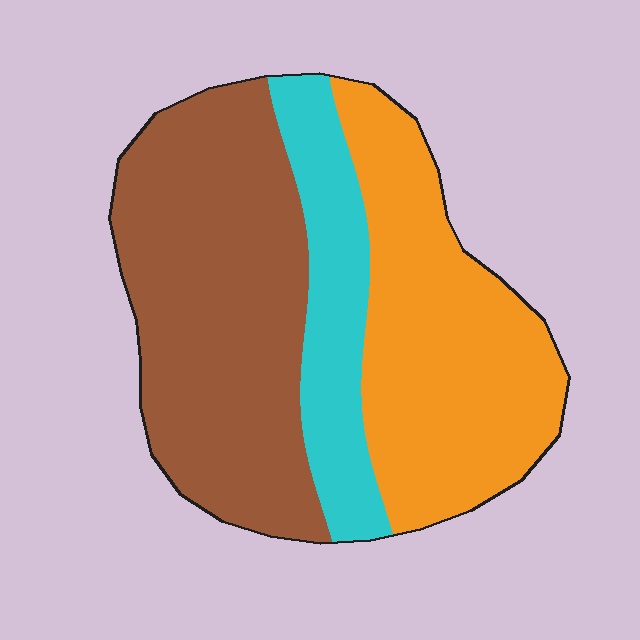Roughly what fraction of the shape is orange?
Orange covers 37% of the shape.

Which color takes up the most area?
Brown, at roughly 45%.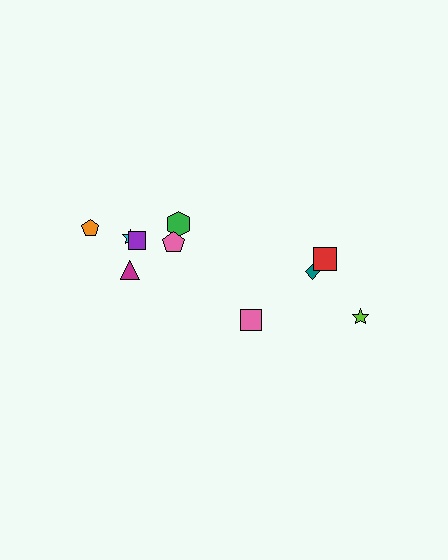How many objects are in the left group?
There are 6 objects.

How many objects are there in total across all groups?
There are 10 objects.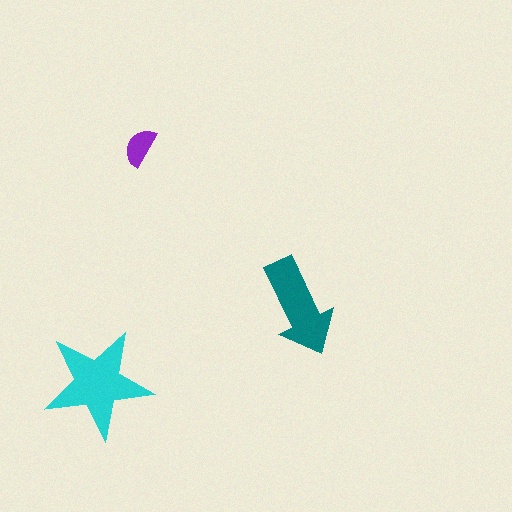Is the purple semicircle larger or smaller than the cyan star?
Smaller.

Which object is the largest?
The cyan star.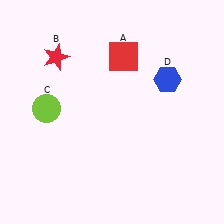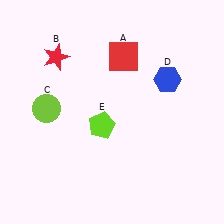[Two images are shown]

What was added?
A lime pentagon (E) was added in Image 2.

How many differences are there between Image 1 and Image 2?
There is 1 difference between the two images.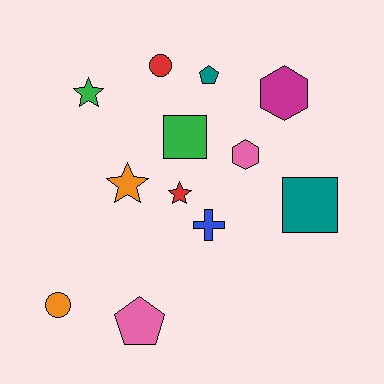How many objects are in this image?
There are 12 objects.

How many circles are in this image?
There are 2 circles.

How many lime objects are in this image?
There are no lime objects.